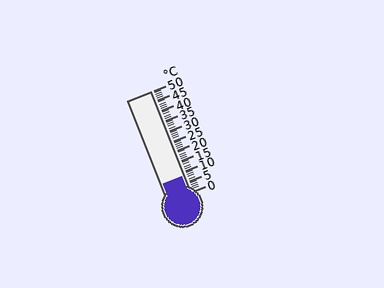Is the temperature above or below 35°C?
The temperature is below 35°C.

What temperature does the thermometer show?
The thermometer shows approximately 8°C.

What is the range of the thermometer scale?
The thermometer scale ranges from 0°C to 50°C.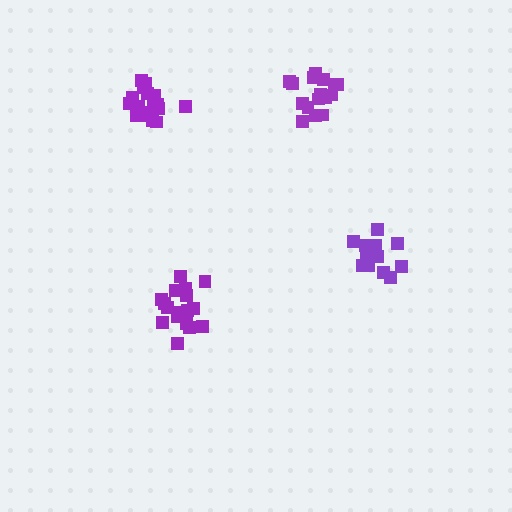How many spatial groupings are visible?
There are 4 spatial groupings.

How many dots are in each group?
Group 1: 16 dots, Group 2: 18 dots, Group 3: 19 dots, Group 4: 13 dots (66 total).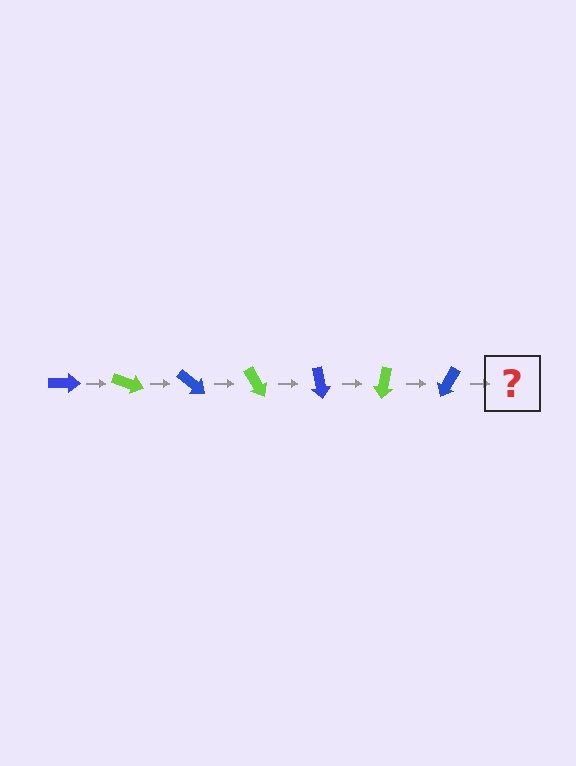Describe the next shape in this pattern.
It should be a lime arrow, rotated 140 degrees from the start.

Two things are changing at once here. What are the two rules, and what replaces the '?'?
The two rules are that it rotates 20 degrees each step and the color cycles through blue and lime. The '?' should be a lime arrow, rotated 140 degrees from the start.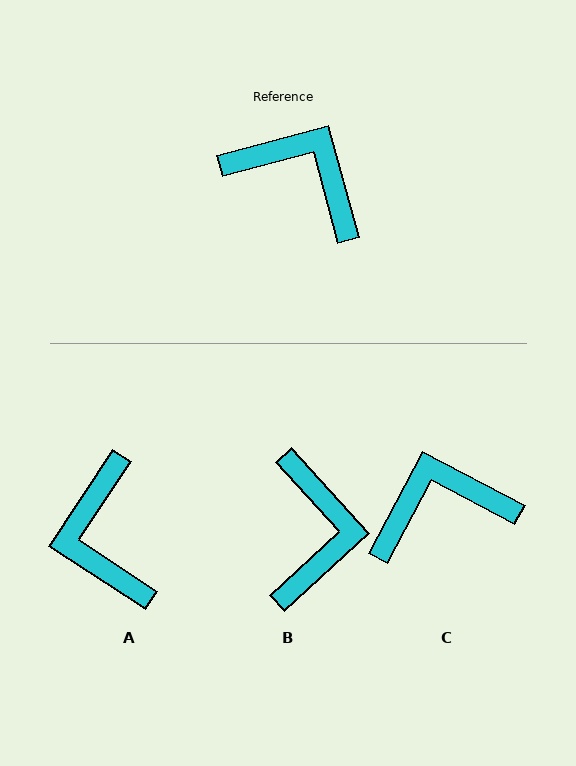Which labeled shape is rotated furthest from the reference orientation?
A, about 131 degrees away.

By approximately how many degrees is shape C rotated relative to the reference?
Approximately 47 degrees counter-clockwise.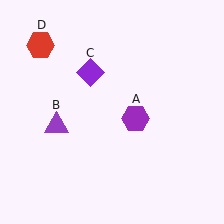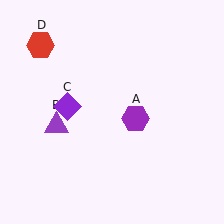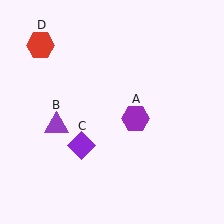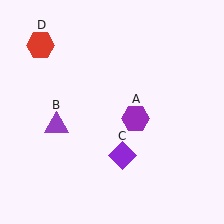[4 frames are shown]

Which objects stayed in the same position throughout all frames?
Purple hexagon (object A) and purple triangle (object B) and red hexagon (object D) remained stationary.